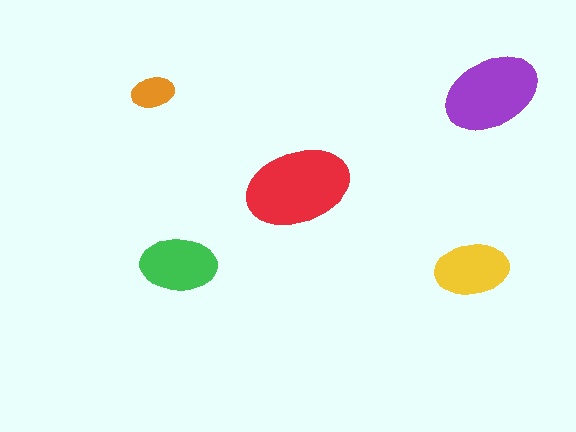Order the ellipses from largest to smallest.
the red one, the purple one, the green one, the yellow one, the orange one.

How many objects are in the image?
There are 5 objects in the image.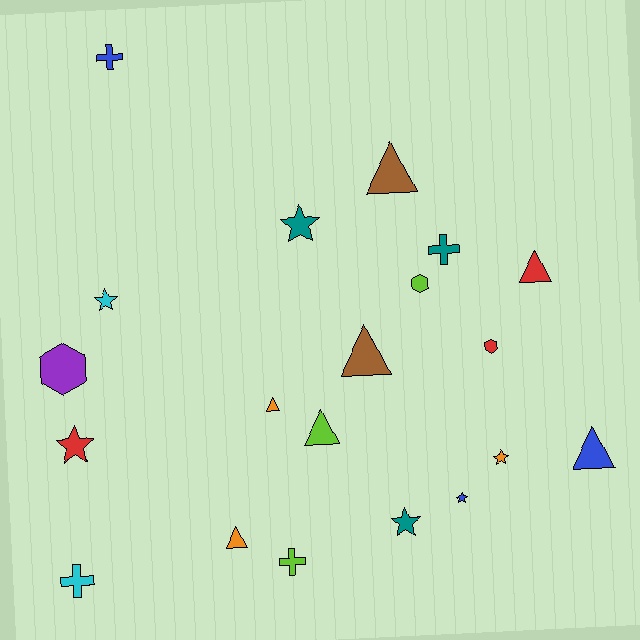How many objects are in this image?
There are 20 objects.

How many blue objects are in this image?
There are 3 blue objects.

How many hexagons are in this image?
There are 3 hexagons.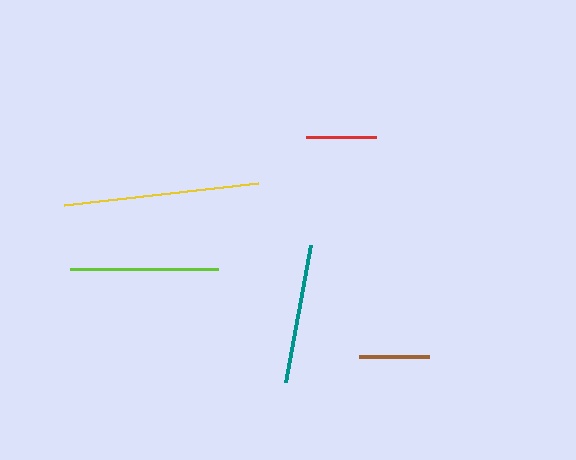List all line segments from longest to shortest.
From longest to shortest: yellow, lime, teal, red, brown.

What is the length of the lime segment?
The lime segment is approximately 147 pixels long.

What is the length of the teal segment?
The teal segment is approximately 139 pixels long.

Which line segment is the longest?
The yellow line is the longest at approximately 194 pixels.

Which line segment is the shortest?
The brown line is the shortest at approximately 70 pixels.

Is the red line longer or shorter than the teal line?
The teal line is longer than the red line.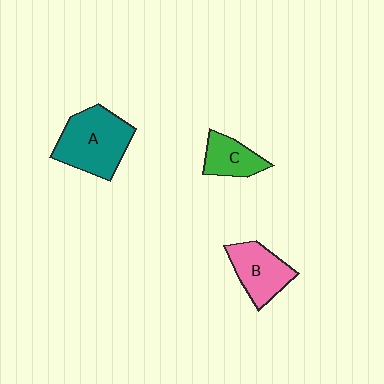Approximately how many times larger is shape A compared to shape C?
Approximately 1.9 times.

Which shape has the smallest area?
Shape C (green).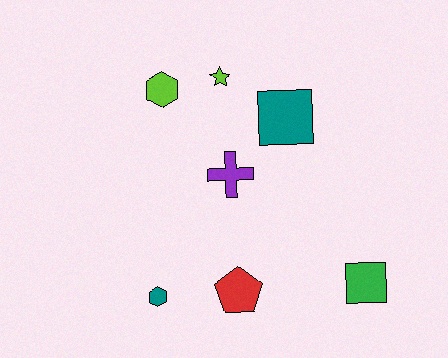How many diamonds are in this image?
There are no diamonds.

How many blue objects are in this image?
There are no blue objects.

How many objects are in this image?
There are 7 objects.